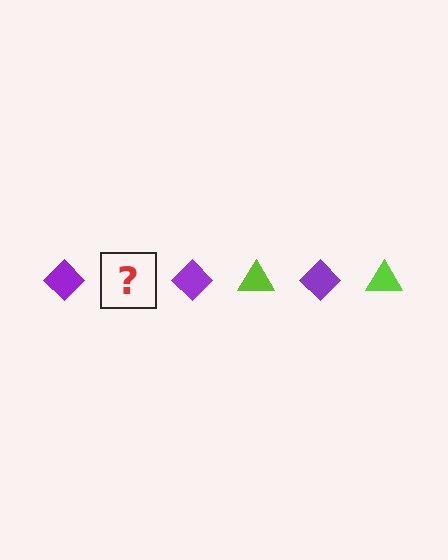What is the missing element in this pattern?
The missing element is a lime triangle.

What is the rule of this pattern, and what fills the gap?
The rule is that the pattern alternates between purple diamond and lime triangle. The gap should be filled with a lime triangle.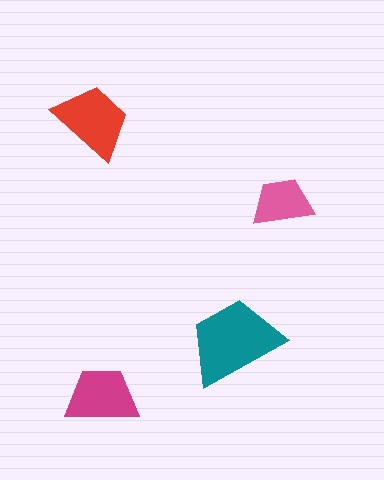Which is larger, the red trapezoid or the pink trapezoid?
The red one.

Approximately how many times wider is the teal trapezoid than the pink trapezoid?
About 1.5 times wider.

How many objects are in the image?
There are 4 objects in the image.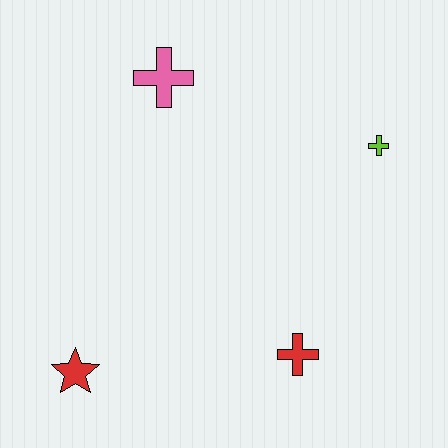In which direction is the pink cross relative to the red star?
The pink cross is above the red star.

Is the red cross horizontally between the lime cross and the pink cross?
Yes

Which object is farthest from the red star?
The lime cross is farthest from the red star.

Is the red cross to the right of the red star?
Yes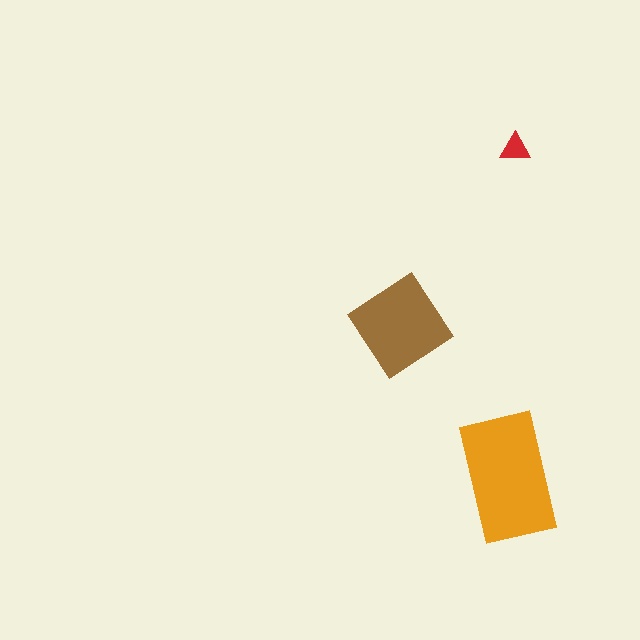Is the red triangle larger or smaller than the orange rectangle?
Smaller.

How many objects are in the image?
There are 3 objects in the image.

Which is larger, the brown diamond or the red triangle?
The brown diamond.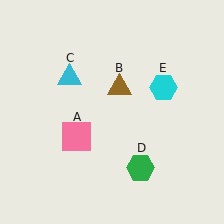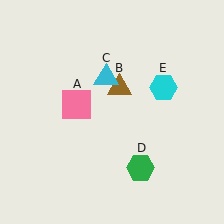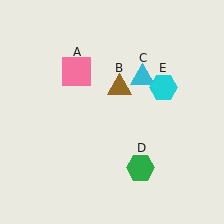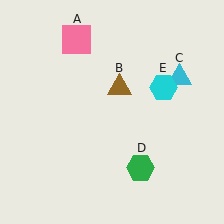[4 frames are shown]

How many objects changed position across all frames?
2 objects changed position: pink square (object A), cyan triangle (object C).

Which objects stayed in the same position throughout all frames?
Brown triangle (object B) and green hexagon (object D) and cyan hexagon (object E) remained stationary.